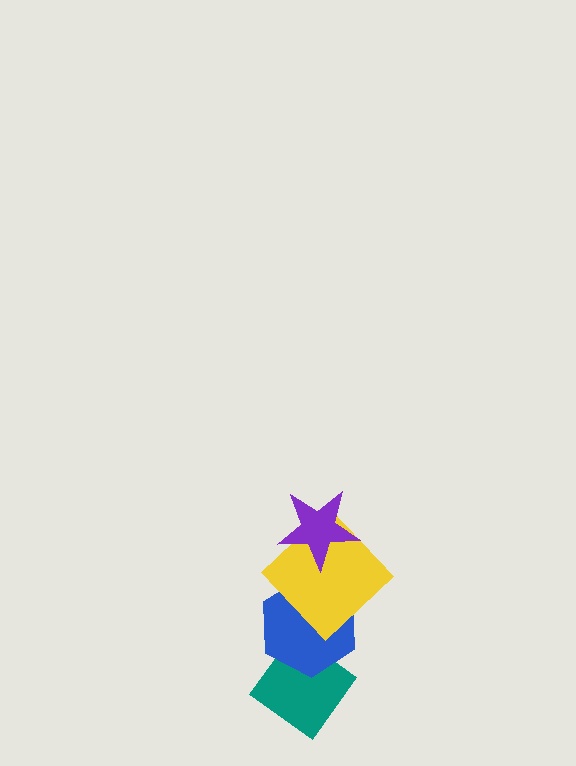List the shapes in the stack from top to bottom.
From top to bottom: the purple star, the yellow diamond, the blue hexagon, the teal diamond.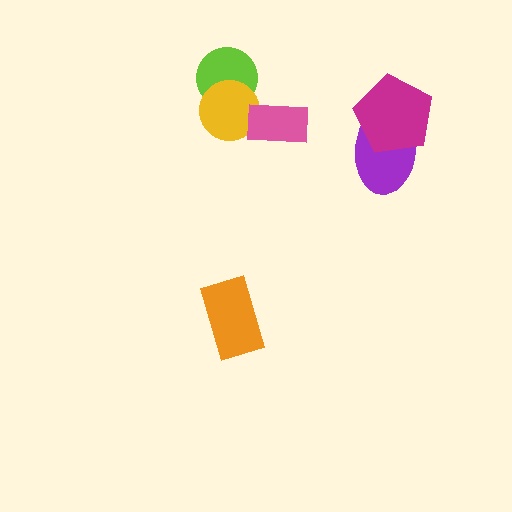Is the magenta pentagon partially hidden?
No, no other shape covers it.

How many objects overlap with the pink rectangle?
1 object overlaps with the pink rectangle.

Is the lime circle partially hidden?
Yes, it is partially covered by another shape.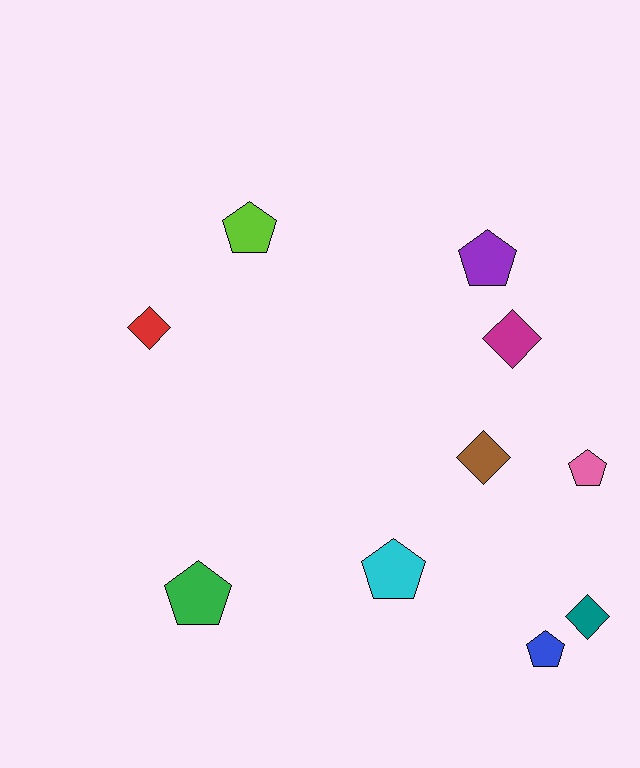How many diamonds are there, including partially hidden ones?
There are 4 diamonds.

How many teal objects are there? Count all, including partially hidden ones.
There is 1 teal object.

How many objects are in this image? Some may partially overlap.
There are 10 objects.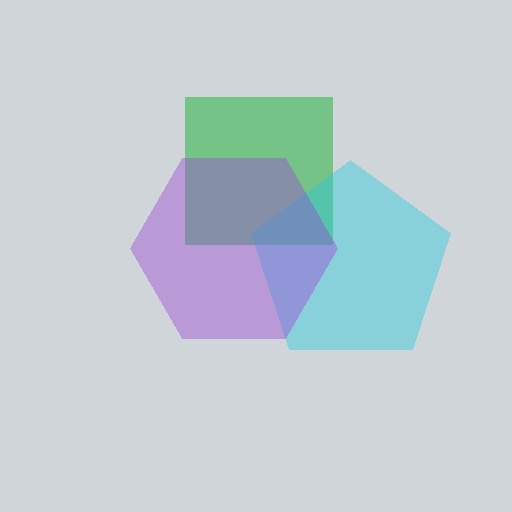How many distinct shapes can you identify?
There are 3 distinct shapes: a green square, a cyan pentagon, a purple hexagon.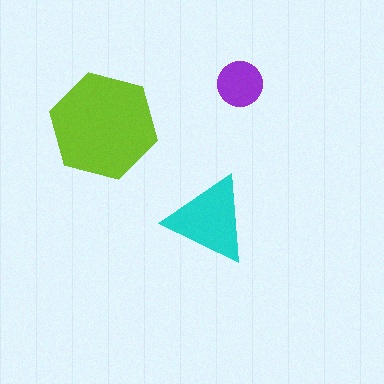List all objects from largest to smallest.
The lime hexagon, the cyan triangle, the purple circle.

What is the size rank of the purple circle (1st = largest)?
3rd.